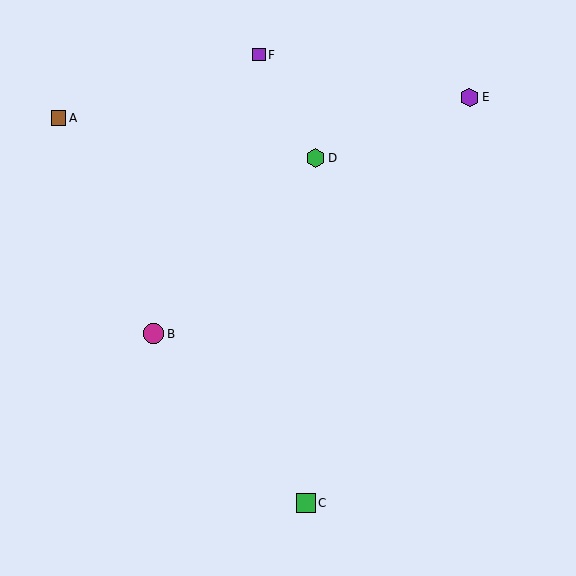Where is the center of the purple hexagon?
The center of the purple hexagon is at (470, 97).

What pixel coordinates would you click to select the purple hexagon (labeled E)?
Click at (470, 97) to select the purple hexagon E.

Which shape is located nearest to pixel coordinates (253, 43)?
The purple square (labeled F) at (259, 55) is nearest to that location.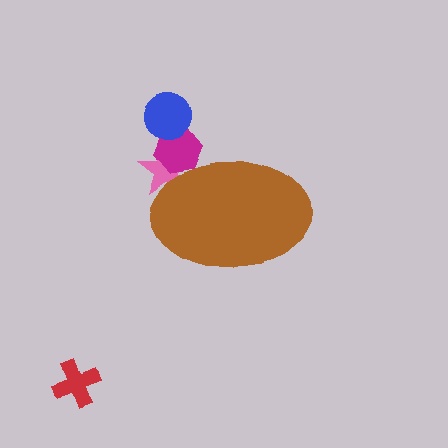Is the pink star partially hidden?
Yes, the pink star is partially hidden behind the brown ellipse.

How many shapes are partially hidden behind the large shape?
2 shapes are partially hidden.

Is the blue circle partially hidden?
No, the blue circle is fully visible.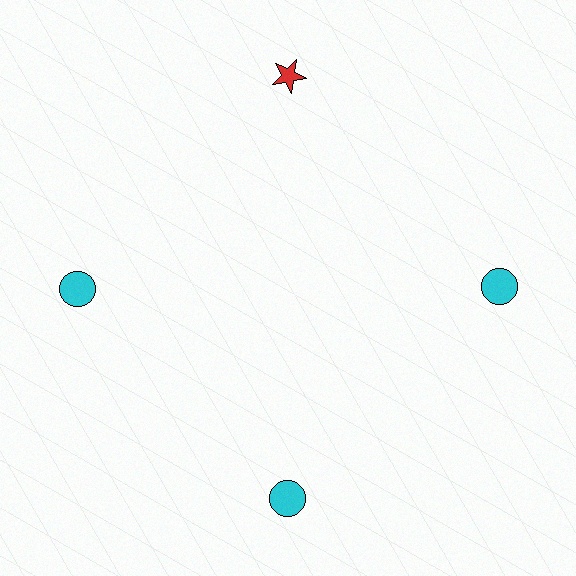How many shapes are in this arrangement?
There are 4 shapes arranged in a ring pattern.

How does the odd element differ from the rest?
It differs in both color (red instead of cyan) and shape (star instead of circle).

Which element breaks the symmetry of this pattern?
The red star at roughly the 12 o'clock position breaks the symmetry. All other shapes are cyan circles.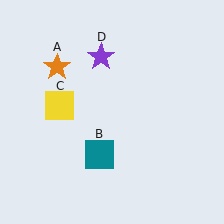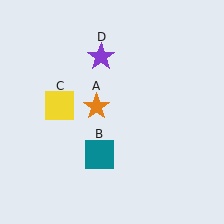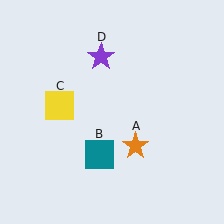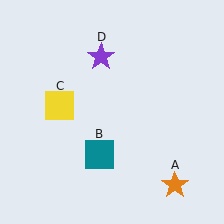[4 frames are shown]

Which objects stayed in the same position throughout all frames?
Teal square (object B) and yellow square (object C) and purple star (object D) remained stationary.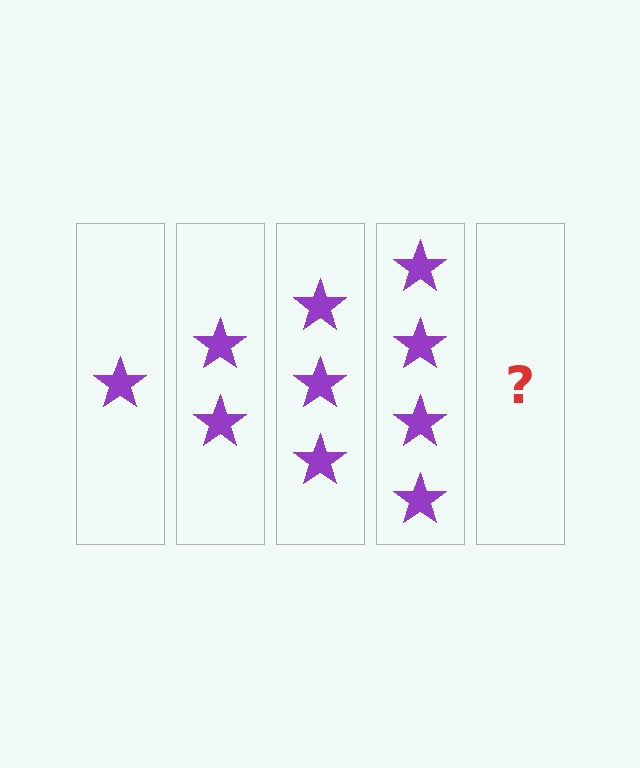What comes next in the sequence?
The next element should be 5 stars.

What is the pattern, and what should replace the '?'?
The pattern is that each step adds one more star. The '?' should be 5 stars.